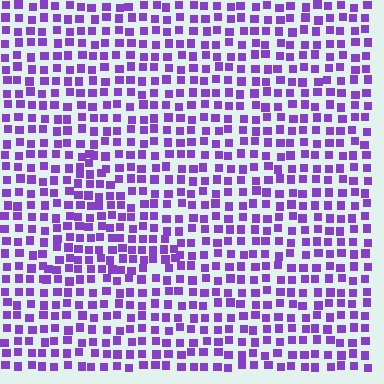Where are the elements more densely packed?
The elements are more densely packed inside the triangle boundary.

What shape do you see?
I see a triangle.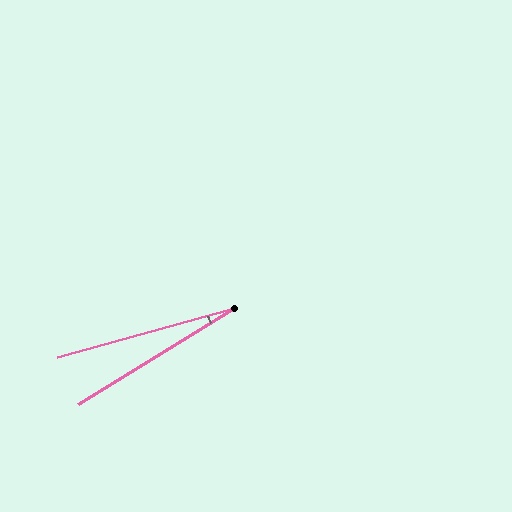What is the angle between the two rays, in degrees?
Approximately 16 degrees.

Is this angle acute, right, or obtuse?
It is acute.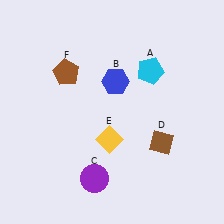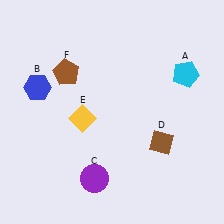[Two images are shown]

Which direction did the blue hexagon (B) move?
The blue hexagon (B) moved left.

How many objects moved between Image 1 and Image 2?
3 objects moved between the two images.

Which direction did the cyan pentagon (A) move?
The cyan pentagon (A) moved right.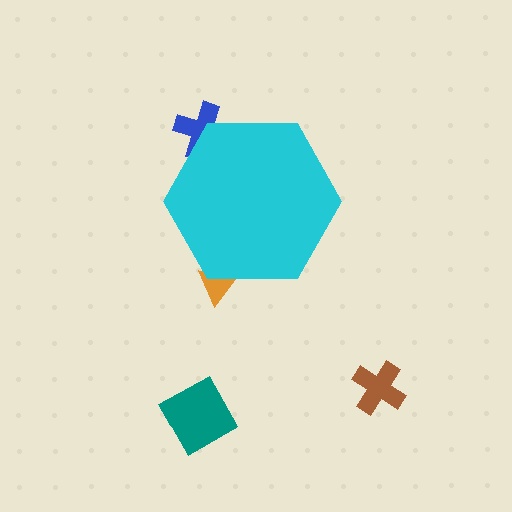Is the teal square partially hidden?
No, the teal square is fully visible.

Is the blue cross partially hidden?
Yes, the blue cross is partially hidden behind the cyan hexagon.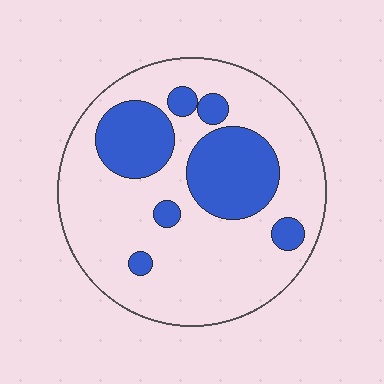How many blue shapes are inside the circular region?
7.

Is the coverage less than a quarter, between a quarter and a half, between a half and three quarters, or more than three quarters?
Between a quarter and a half.